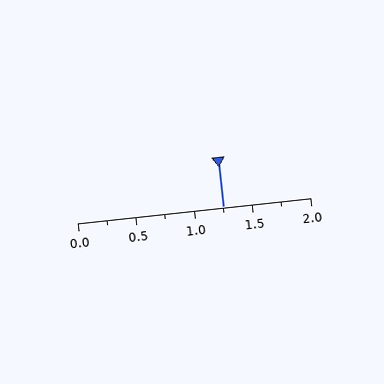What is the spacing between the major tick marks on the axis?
The major ticks are spaced 0.5 apart.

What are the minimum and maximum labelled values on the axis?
The axis runs from 0.0 to 2.0.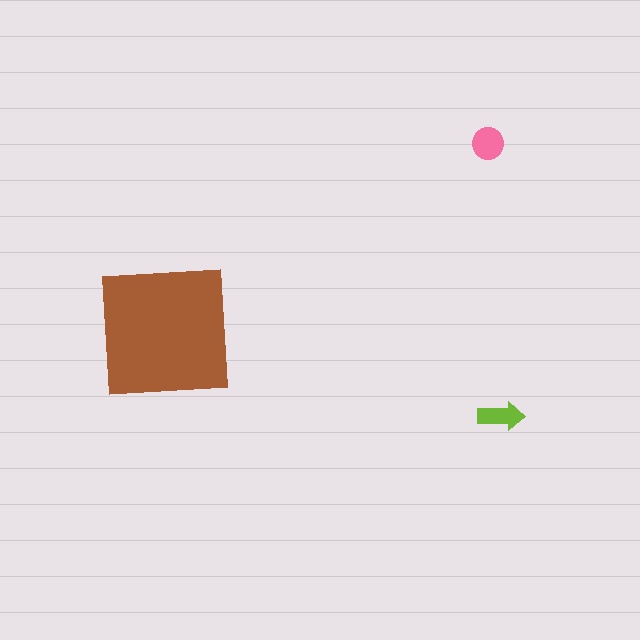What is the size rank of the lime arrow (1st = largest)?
3rd.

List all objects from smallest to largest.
The lime arrow, the pink circle, the brown square.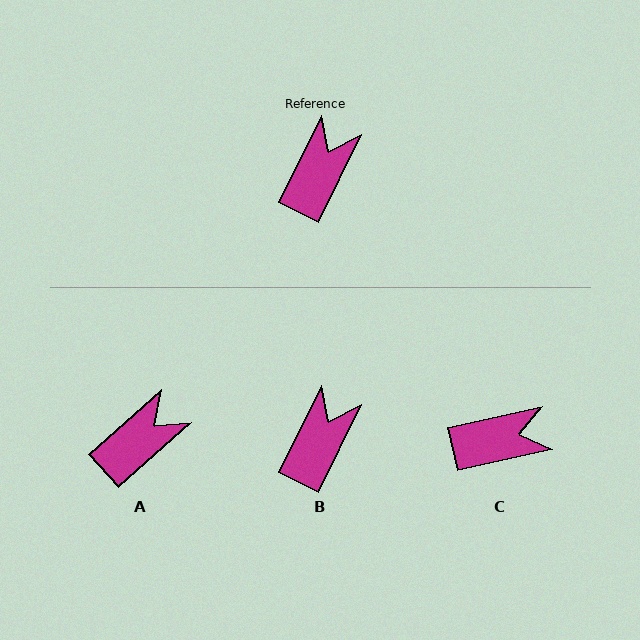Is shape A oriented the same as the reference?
No, it is off by about 22 degrees.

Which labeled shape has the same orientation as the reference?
B.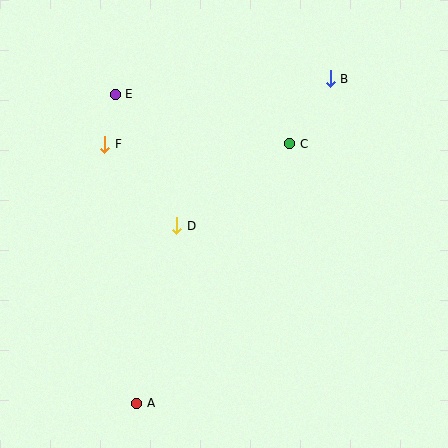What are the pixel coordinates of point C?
Point C is at (290, 144).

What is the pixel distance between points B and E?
The distance between B and E is 216 pixels.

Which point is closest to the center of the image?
Point D at (177, 226) is closest to the center.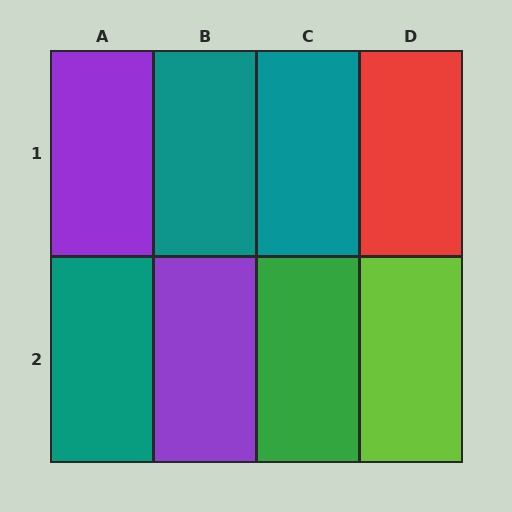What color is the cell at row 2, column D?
Lime.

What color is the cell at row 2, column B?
Purple.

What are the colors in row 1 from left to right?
Purple, teal, teal, red.